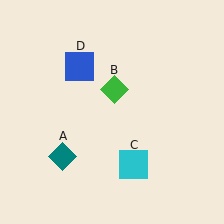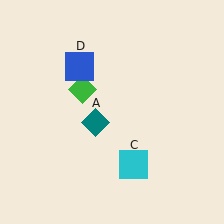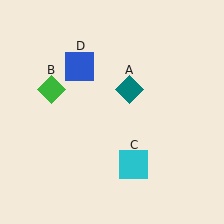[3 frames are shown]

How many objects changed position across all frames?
2 objects changed position: teal diamond (object A), green diamond (object B).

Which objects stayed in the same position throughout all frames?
Cyan square (object C) and blue square (object D) remained stationary.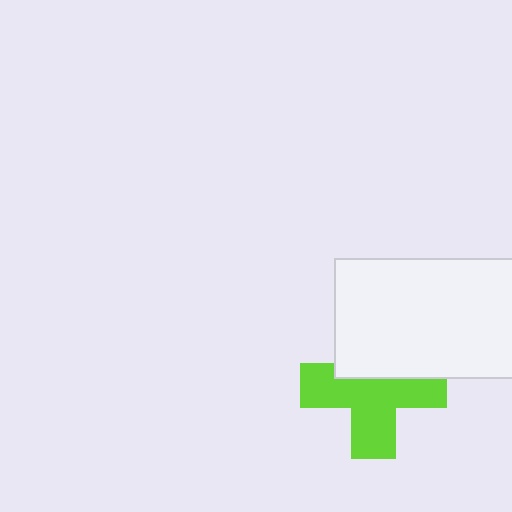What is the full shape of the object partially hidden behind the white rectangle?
The partially hidden object is a lime cross.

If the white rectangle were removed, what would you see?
You would see the complete lime cross.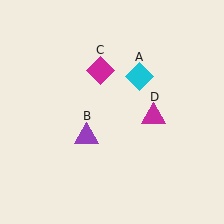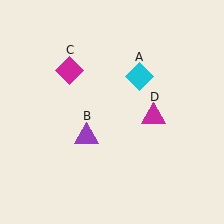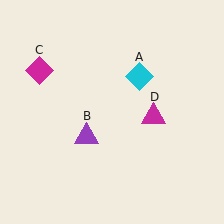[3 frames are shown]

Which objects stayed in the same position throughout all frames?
Cyan diamond (object A) and purple triangle (object B) and magenta triangle (object D) remained stationary.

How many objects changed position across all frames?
1 object changed position: magenta diamond (object C).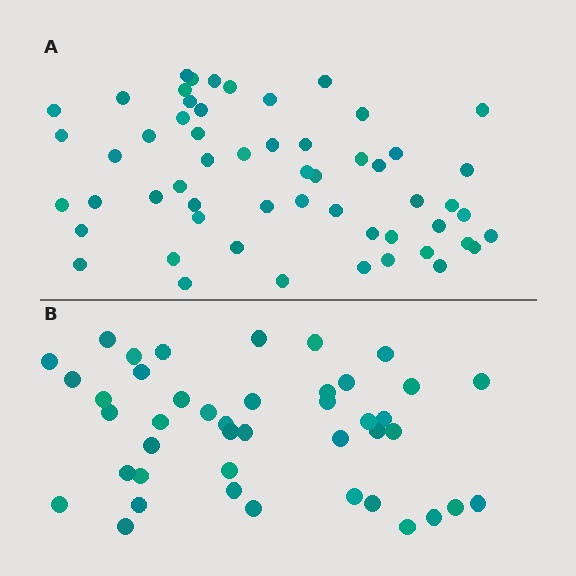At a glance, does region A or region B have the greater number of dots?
Region A (the top region) has more dots.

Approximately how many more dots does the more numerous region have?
Region A has approximately 15 more dots than region B.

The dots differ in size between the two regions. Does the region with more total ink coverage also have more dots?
No. Region B has more total ink coverage because its dots are larger, but region A actually contains more individual dots. Total area can be misleading — the number of items is what matters here.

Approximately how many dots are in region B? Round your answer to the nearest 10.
About 40 dots. (The exact count is 43, which rounds to 40.)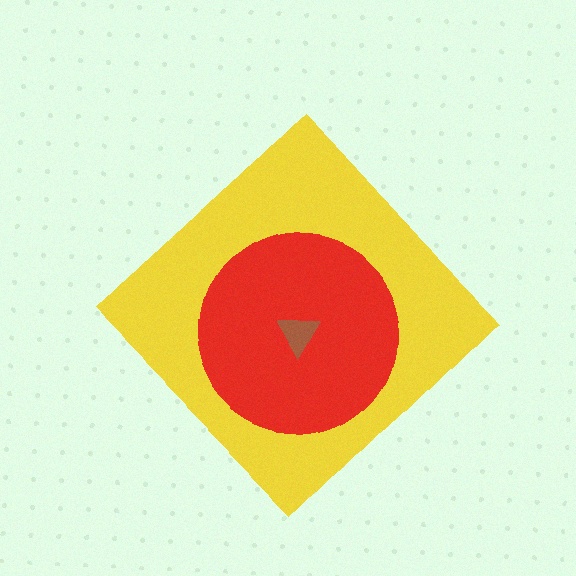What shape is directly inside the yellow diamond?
The red circle.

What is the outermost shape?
The yellow diamond.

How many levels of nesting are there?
3.